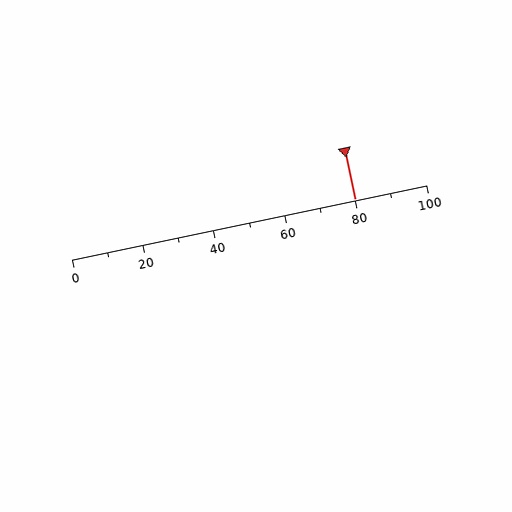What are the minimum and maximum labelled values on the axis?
The axis runs from 0 to 100.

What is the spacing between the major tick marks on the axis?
The major ticks are spaced 20 apart.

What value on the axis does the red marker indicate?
The marker indicates approximately 80.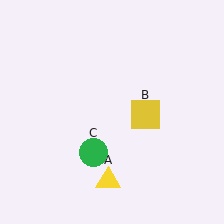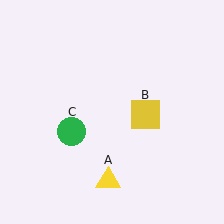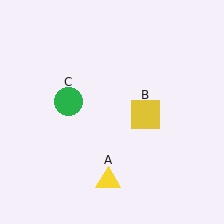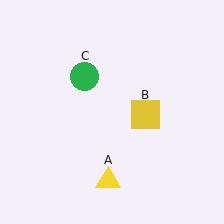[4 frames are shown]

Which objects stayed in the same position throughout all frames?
Yellow triangle (object A) and yellow square (object B) remained stationary.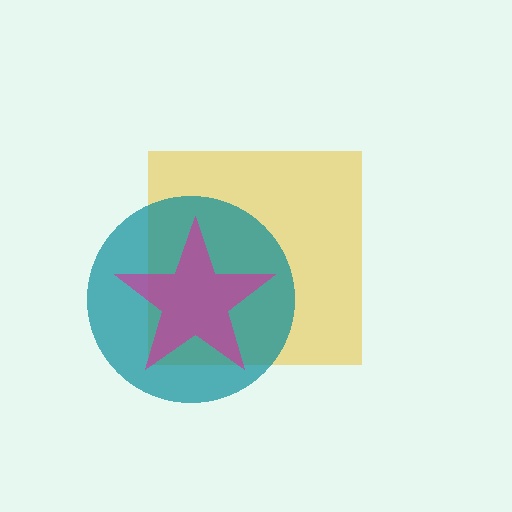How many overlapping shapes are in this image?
There are 3 overlapping shapes in the image.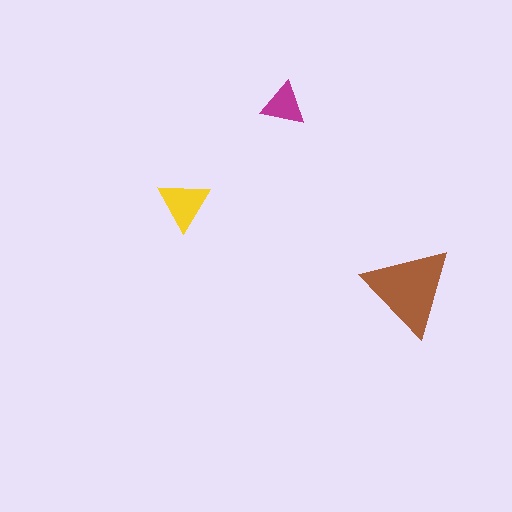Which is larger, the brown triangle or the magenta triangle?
The brown one.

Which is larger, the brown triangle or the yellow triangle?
The brown one.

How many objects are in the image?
There are 3 objects in the image.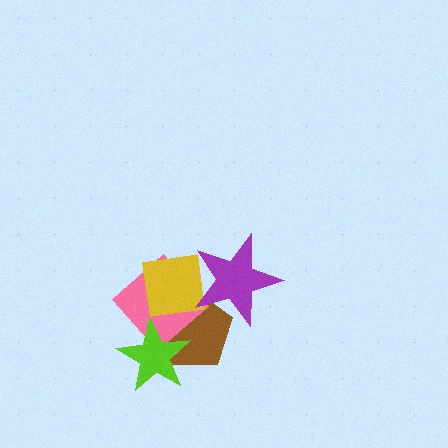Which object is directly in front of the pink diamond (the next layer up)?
The yellow square is directly in front of the pink diamond.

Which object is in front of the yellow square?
The purple star is in front of the yellow square.